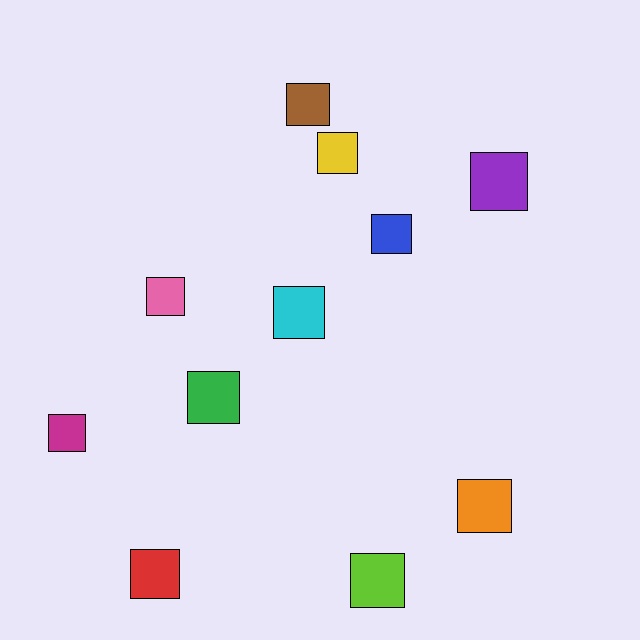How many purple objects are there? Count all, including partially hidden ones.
There is 1 purple object.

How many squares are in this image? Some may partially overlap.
There are 11 squares.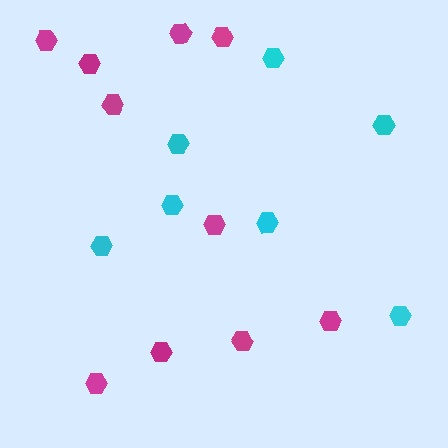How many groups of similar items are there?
There are 2 groups: one group of cyan hexagons (7) and one group of magenta hexagons (10).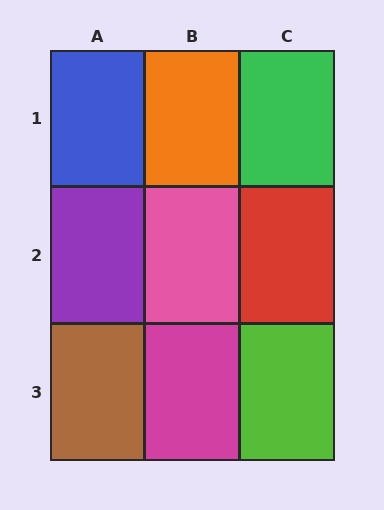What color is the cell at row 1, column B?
Orange.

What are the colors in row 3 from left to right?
Brown, magenta, lime.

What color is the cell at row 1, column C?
Green.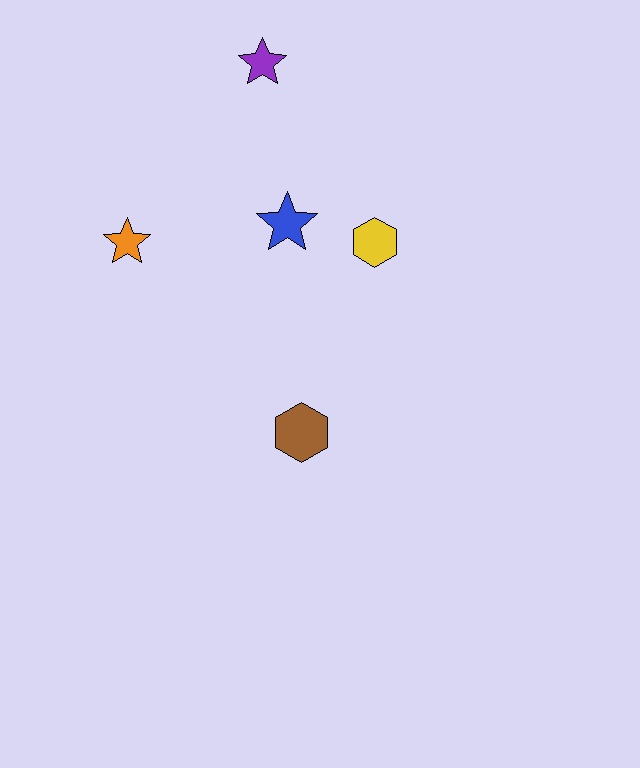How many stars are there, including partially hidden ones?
There are 3 stars.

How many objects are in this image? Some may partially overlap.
There are 5 objects.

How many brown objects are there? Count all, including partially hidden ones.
There is 1 brown object.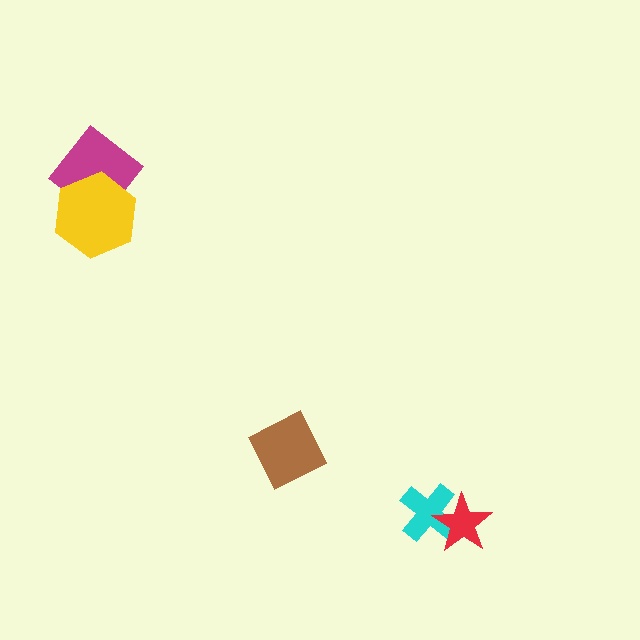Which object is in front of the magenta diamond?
The yellow hexagon is in front of the magenta diamond.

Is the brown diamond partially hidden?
No, no other shape covers it.